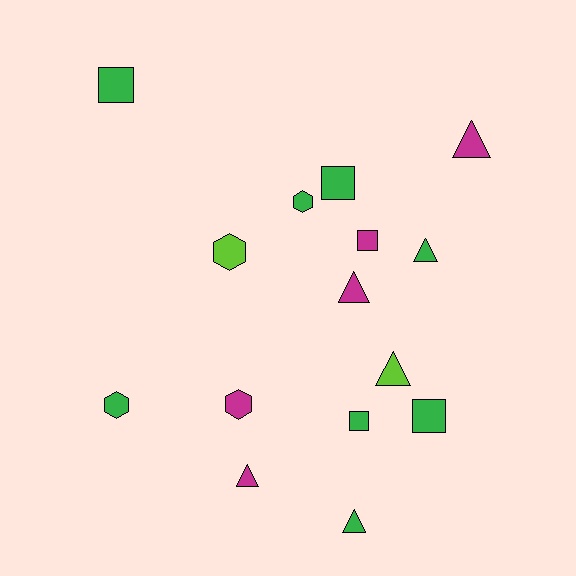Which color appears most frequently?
Green, with 8 objects.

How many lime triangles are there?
There is 1 lime triangle.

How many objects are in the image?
There are 15 objects.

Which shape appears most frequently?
Triangle, with 6 objects.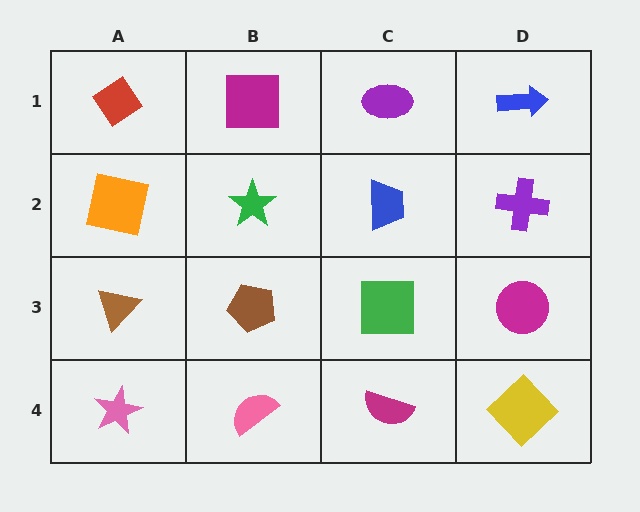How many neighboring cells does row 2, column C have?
4.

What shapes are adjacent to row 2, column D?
A blue arrow (row 1, column D), a magenta circle (row 3, column D), a blue trapezoid (row 2, column C).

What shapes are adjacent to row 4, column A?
A brown triangle (row 3, column A), a pink semicircle (row 4, column B).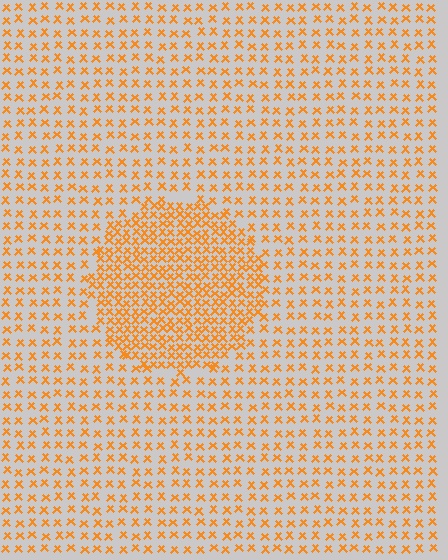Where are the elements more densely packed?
The elements are more densely packed inside the circle boundary.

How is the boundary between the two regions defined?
The boundary is defined by a change in element density (approximately 2.2x ratio). All elements are the same color, size, and shape.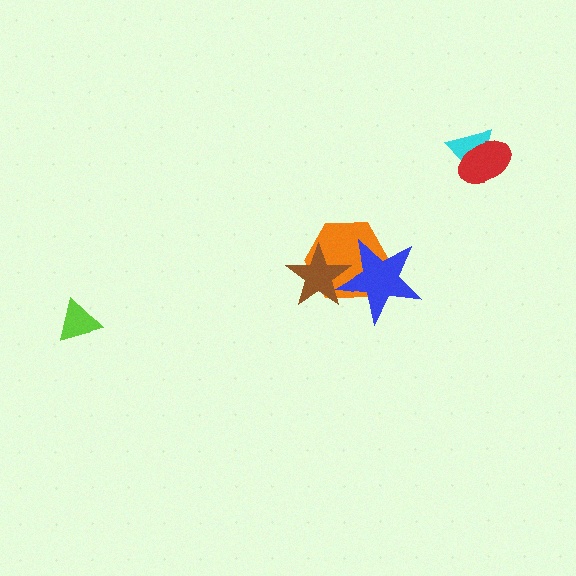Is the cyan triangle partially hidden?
Yes, it is partially covered by another shape.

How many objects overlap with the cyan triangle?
1 object overlaps with the cyan triangle.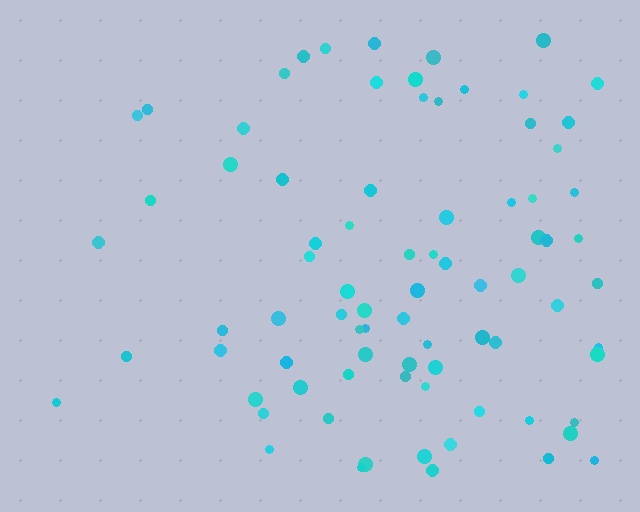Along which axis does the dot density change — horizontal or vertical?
Horizontal.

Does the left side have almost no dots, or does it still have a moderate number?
Still a moderate number, just noticeably fewer than the right.